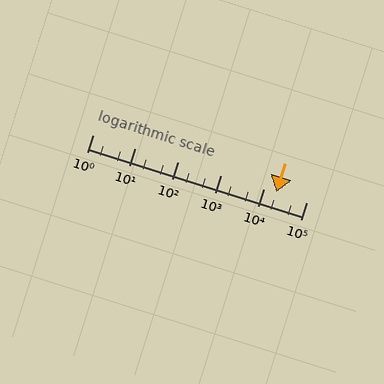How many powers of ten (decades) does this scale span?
The scale spans 5 decades, from 1 to 100000.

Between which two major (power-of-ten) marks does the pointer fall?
The pointer is between 10000 and 100000.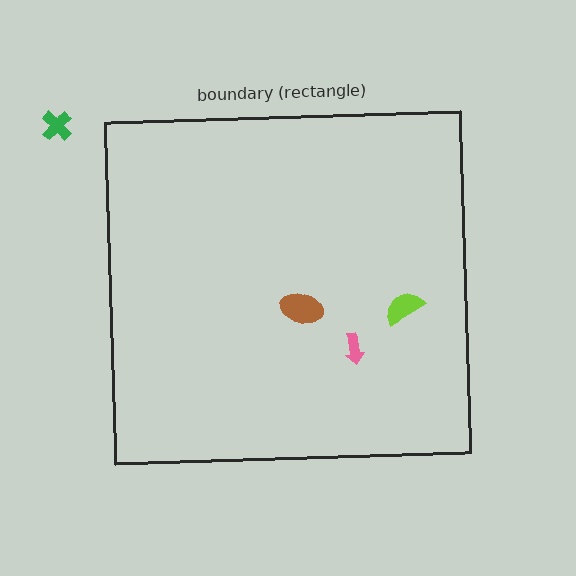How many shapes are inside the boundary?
3 inside, 1 outside.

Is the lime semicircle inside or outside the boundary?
Inside.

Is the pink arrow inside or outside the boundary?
Inside.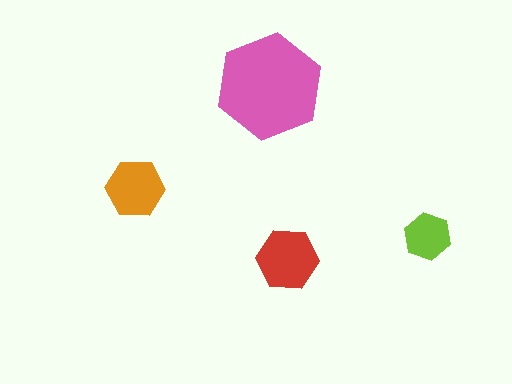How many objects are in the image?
There are 4 objects in the image.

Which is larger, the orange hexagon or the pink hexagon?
The pink one.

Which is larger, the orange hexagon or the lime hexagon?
The orange one.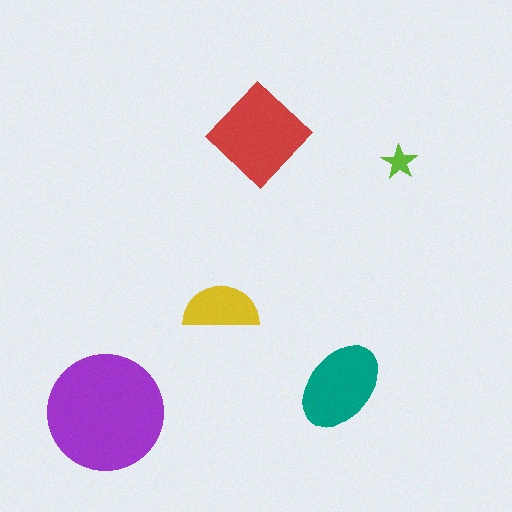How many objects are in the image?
There are 5 objects in the image.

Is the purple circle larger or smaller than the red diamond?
Larger.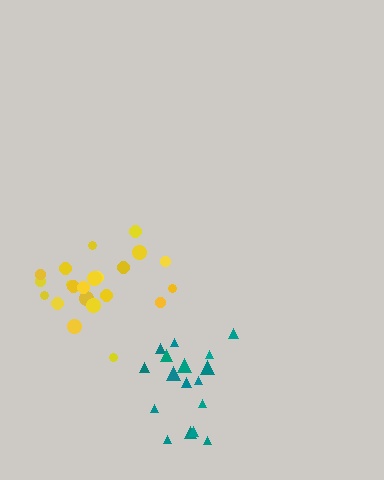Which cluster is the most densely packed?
Teal.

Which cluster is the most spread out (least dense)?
Yellow.